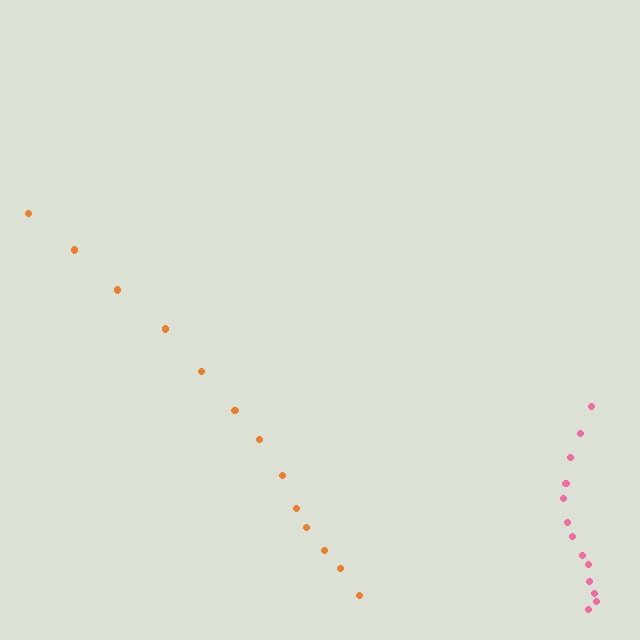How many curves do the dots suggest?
There are 2 distinct paths.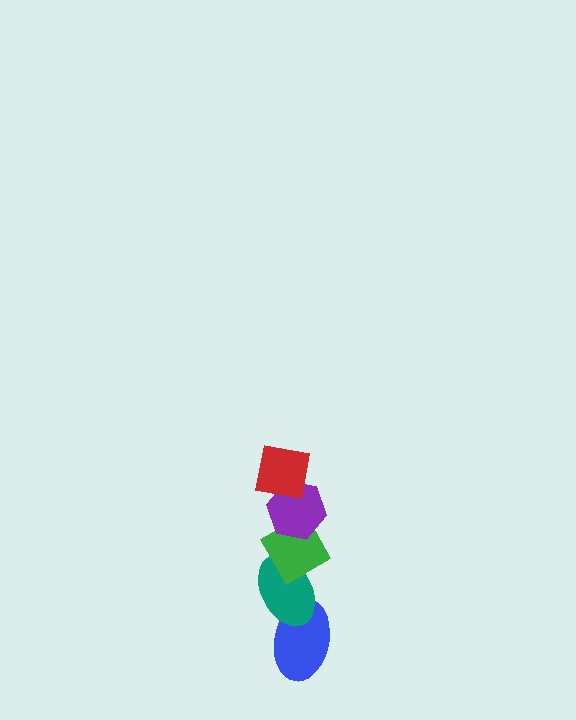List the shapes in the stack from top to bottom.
From top to bottom: the red square, the purple hexagon, the green diamond, the teal ellipse, the blue ellipse.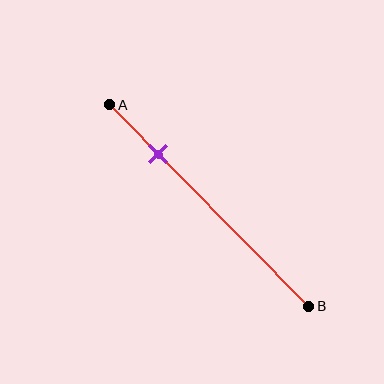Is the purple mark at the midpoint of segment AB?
No, the mark is at about 25% from A, not at the 50% midpoint.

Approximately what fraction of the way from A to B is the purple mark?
The purple mark is approximately 25% of the way from A to B.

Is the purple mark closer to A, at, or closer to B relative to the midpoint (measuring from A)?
The purple mark is closer to point A than the midpoint of segment AB.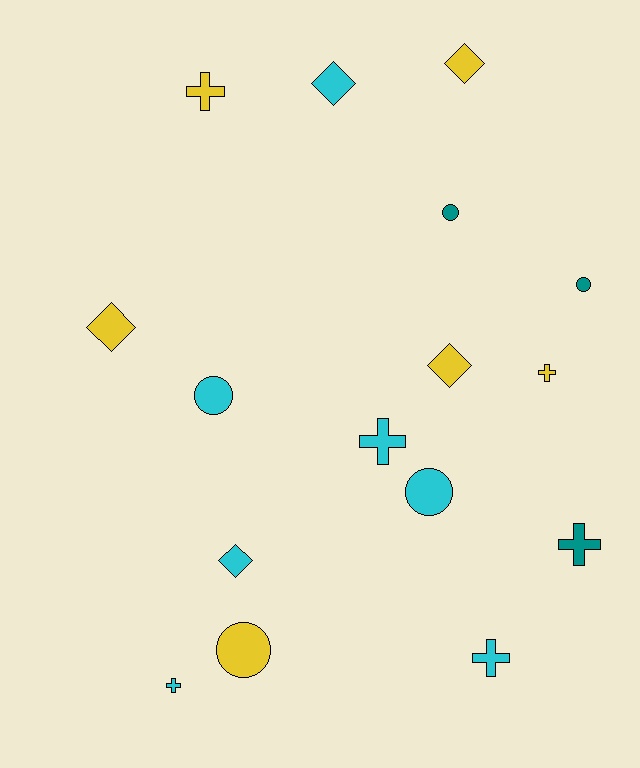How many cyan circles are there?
There are 2 cyan circles.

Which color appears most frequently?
Cyan, with 7 objects.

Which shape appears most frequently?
Cross, with 6 objects.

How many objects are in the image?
There are 16 objects.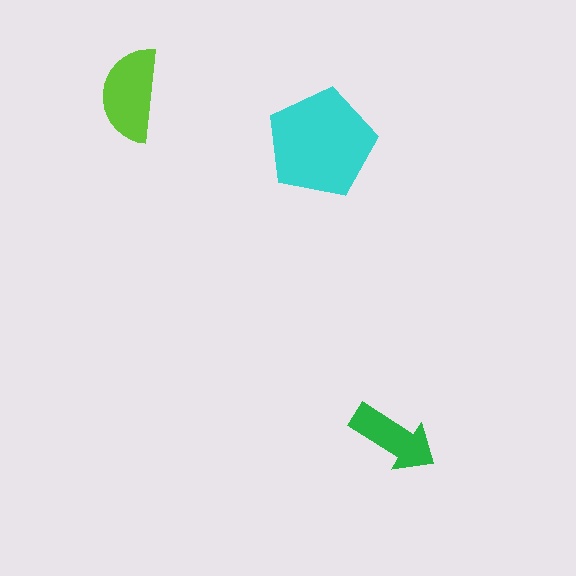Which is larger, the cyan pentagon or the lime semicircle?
The cyan pentagon.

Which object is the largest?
The cyan pentagon.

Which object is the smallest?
The green arrow.